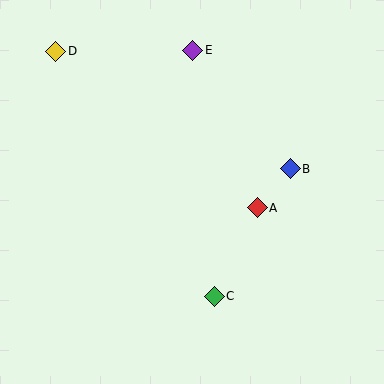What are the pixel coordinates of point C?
Point C is at (214, 296).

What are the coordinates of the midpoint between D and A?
The midpoint between D and A is at (156, 129).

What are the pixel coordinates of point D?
Point D is at (56, 51).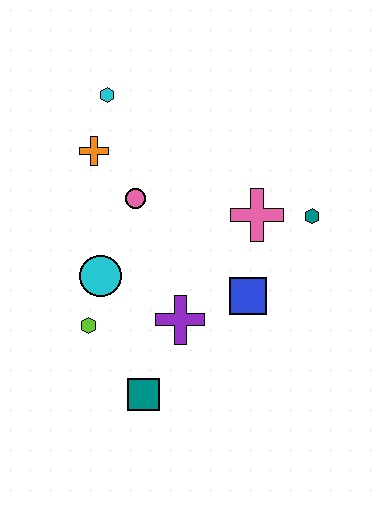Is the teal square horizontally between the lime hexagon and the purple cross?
Yes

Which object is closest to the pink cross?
The teal hexagon is closest to the pink cross.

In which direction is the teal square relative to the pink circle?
The teal square is below the pink circle.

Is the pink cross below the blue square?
No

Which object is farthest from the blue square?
The cyan hexagon is farthest from the blue square.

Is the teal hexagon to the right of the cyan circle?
Yes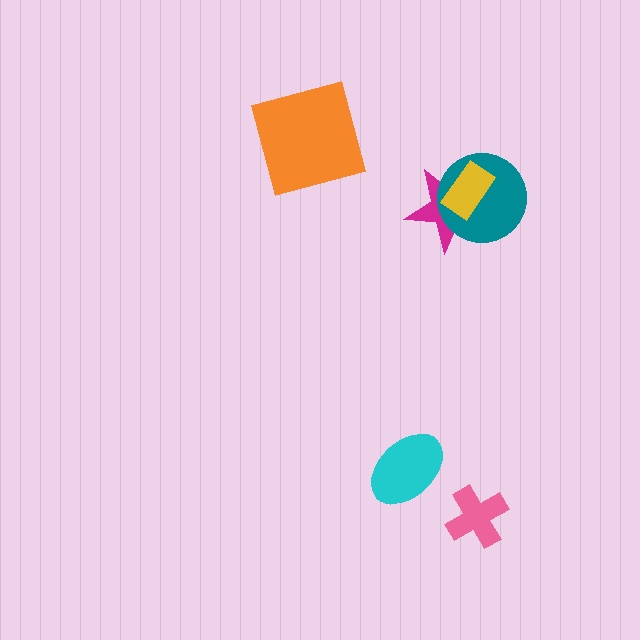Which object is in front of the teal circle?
The yellow rectangle is in front of the teal circle.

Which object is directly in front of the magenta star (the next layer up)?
The teal circle is directly in front of the magenta star.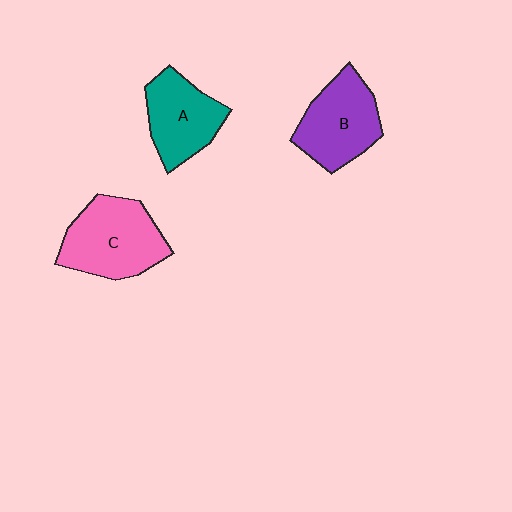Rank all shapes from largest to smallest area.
From largest to smallest: C (pink), B (purple), A (teal).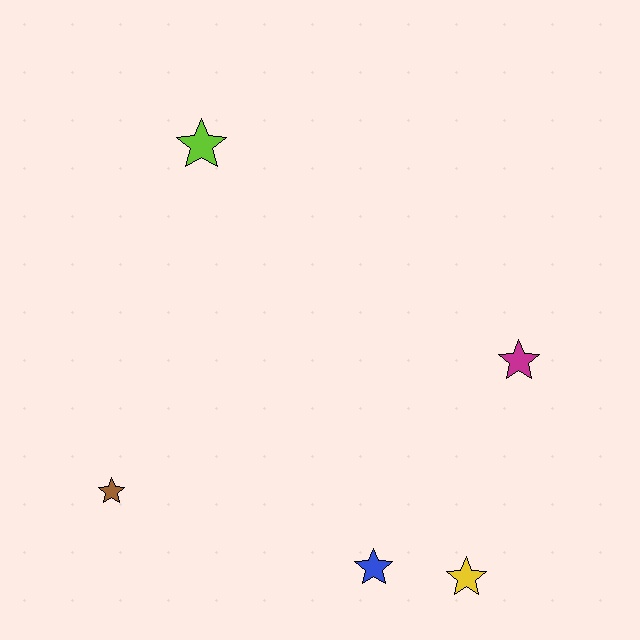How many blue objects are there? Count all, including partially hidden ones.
There is 1 blue object.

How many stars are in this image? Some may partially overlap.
There are 5 stars.